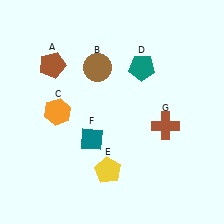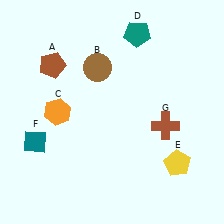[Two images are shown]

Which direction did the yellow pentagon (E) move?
The yellow pentagon (E) moved right.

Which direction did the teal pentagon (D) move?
The teal pentagon (D) moved up.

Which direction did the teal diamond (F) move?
The teal diamond (F) moved left.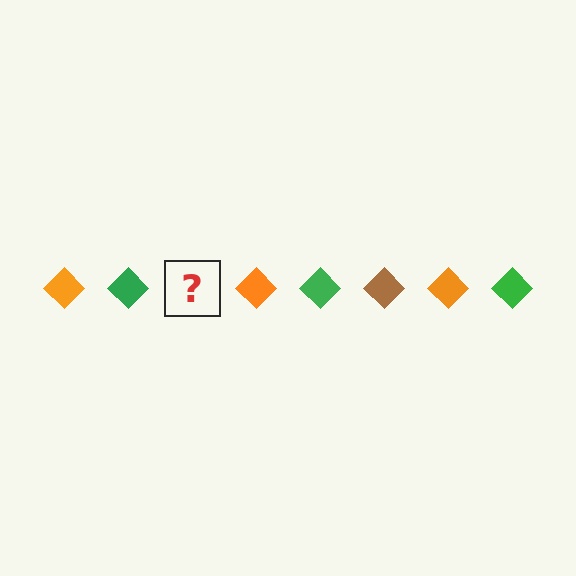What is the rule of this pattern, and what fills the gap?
The rule is that the pattern cycles through orange, green, brown diamonds. The gap should be filled with a brown diamond.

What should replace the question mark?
The question mark should be replaced with a brown diamond.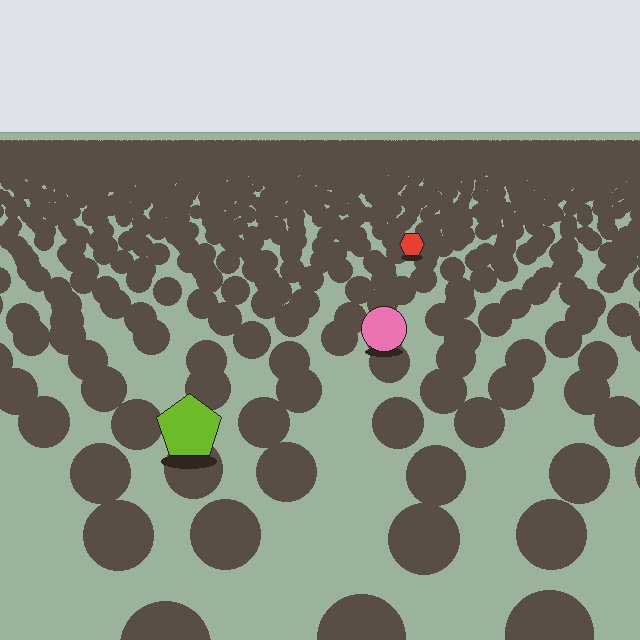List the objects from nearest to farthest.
From nearest to farthest: the lime pentagon, the pink circle, the red hexagon.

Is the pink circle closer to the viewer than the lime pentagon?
No. The lime pentagon is closer — you can tell from the texture gradient: the ground texture is coarser near it.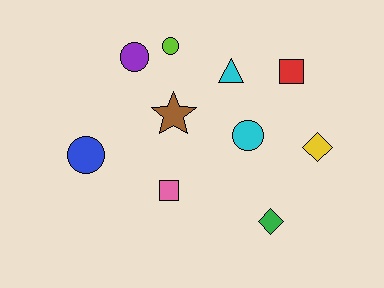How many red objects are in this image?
There is 1 red object.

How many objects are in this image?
There are 10 objects.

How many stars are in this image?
There is 1 star.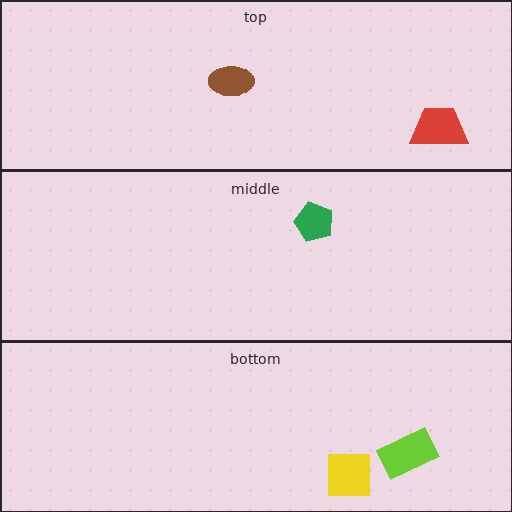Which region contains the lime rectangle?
The bottom region.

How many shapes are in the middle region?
1.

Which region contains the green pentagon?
The middle region.